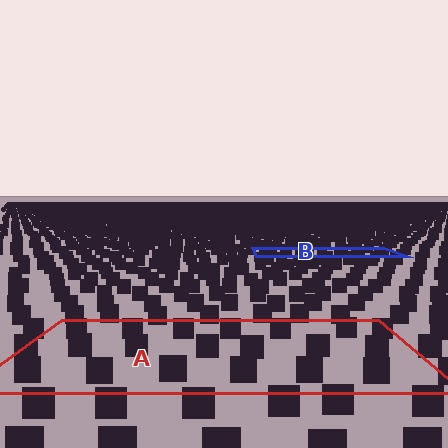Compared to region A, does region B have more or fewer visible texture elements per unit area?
Region B has more texture elements per unit area — they are packed more densely because it is farther away.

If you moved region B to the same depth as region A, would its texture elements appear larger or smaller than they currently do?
They would appear larger. At a closer depth, the same texture elements are projected at a bigger on-screen size.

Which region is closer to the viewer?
Region A is closer. The texture elements there are larger and more spread out.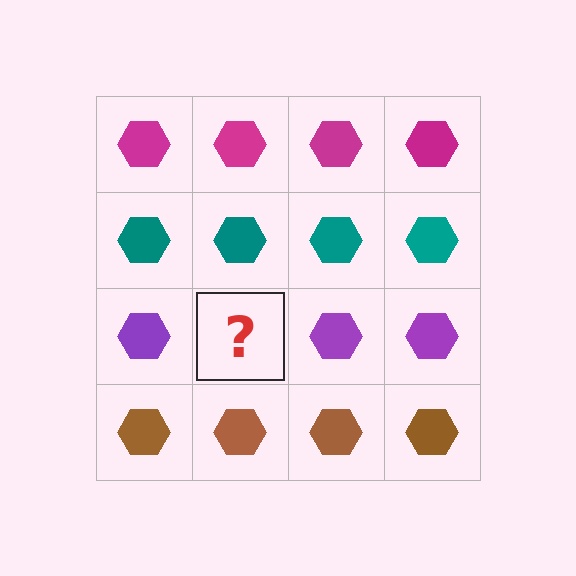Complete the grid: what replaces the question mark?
The question mark should be replaced with a purple hexagon.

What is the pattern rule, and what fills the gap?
The rule is that each row has a consistent color. The gap should be filled with a purple hexagon.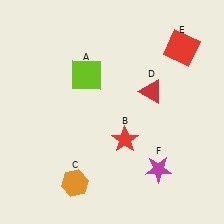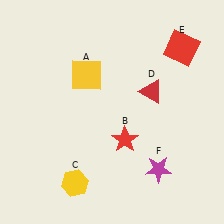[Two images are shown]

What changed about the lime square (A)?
In Image 1, A is lime. In Image 2, it changed to yellow.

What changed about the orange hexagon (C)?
In Image 1, C is orange. In Image 2, it changed to yellow.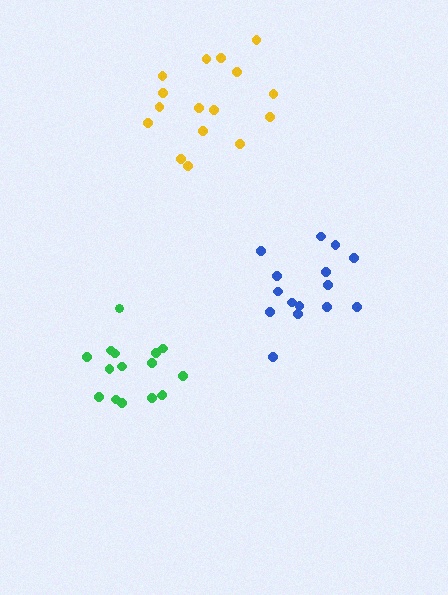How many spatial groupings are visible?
There are 3 spatial groupings.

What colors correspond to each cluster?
The clusters are colored: yellow, blue, green.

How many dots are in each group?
Group 1: 16 dots, Group 2: 15 dots, Group 3: 16 dots (47 total).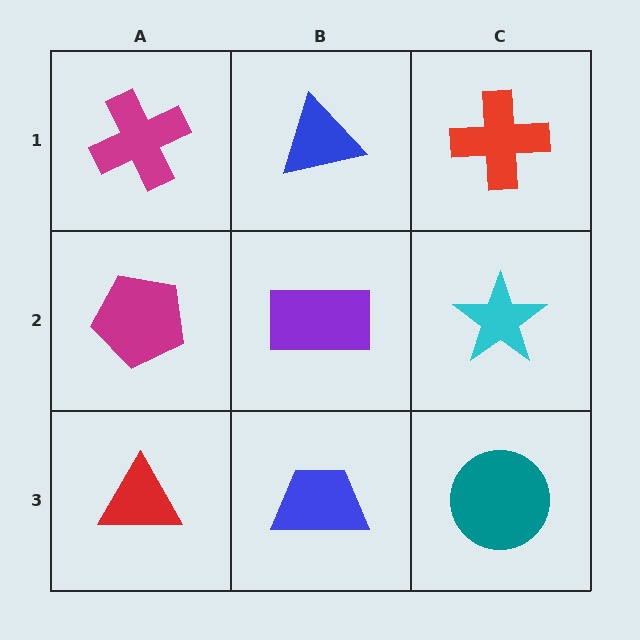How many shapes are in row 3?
3 shapes.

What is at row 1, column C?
A red cross.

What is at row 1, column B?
A blue triangle.